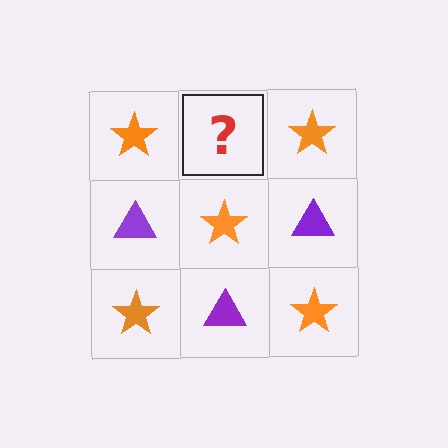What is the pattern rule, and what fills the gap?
The rule is that it alternates orange star and purple triangle in a checkerboard pattern. The gap should be filled with a purple triangle.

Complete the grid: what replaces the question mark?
The question mark should be replaced with a purple triangle.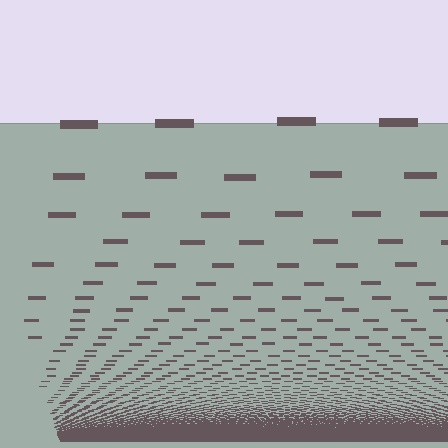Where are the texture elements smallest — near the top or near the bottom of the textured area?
Near the bottom.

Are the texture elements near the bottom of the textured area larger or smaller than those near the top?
Smaller. The gradient is inverted — elements near the bottom are smaller and denser.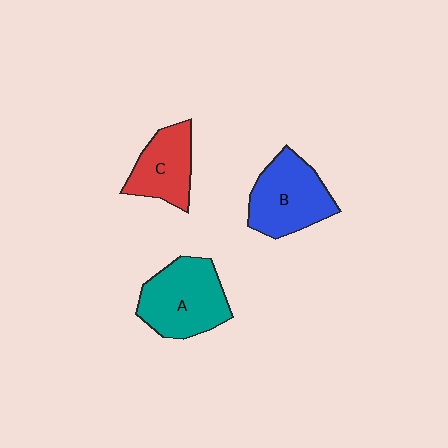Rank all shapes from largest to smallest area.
From largest to smallest: A (teal), B (blue), C (red).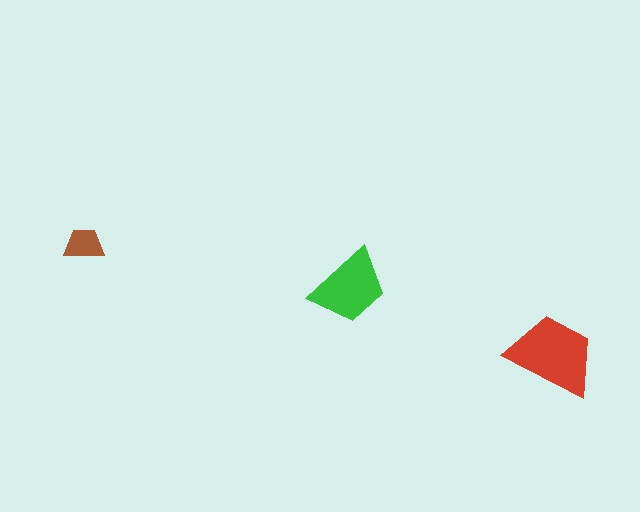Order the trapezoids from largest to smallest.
the red one, the green one, the brown one.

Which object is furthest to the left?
The brown trapezoid is leftmost.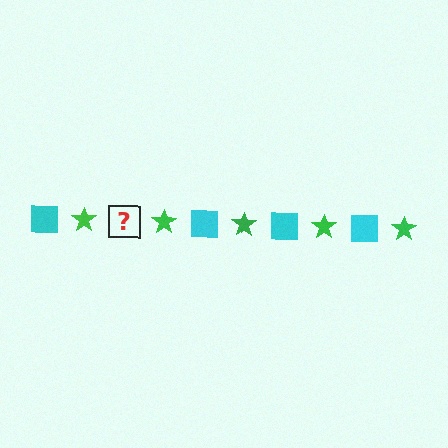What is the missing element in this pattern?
The missing element is a cyan square.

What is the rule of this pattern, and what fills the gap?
The rule is that the pattern alternates between cyan square and green star. The gap should be filled with a cyan square.